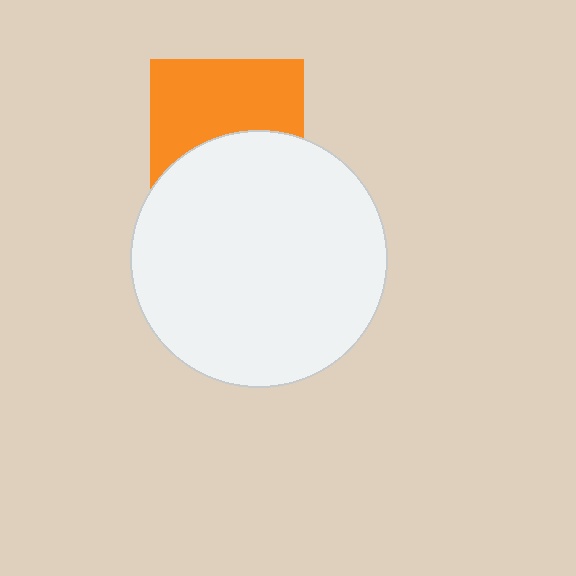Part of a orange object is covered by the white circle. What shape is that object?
It is a square.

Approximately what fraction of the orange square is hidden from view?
Roughly 45% of the orange square is hidden behind the white circle.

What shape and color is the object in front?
The object in front is a white circle.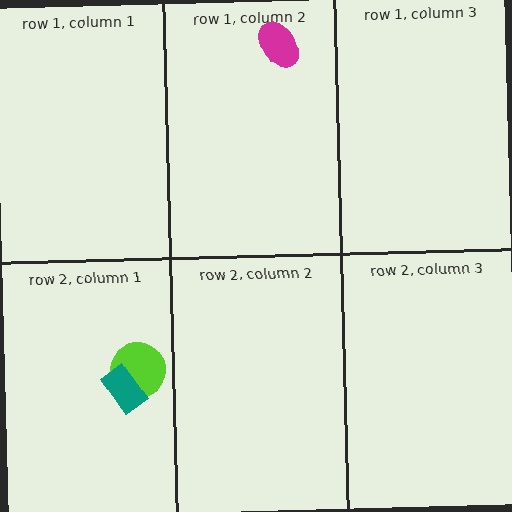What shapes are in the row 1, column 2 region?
The magenta ellipse.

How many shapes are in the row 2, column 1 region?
2.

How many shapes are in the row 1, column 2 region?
1.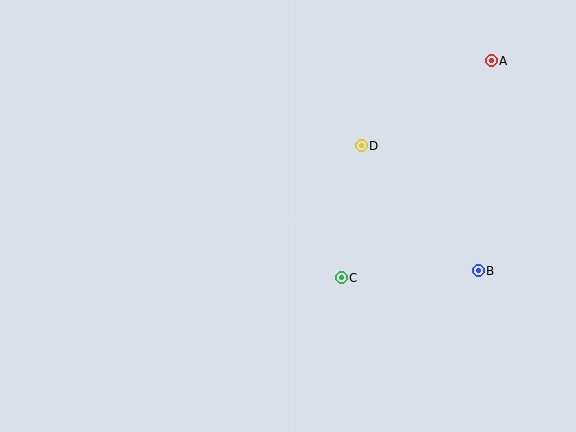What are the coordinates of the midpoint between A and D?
The midpoint between A and D is at (426, 103).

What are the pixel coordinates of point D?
Point D is at (361, 146).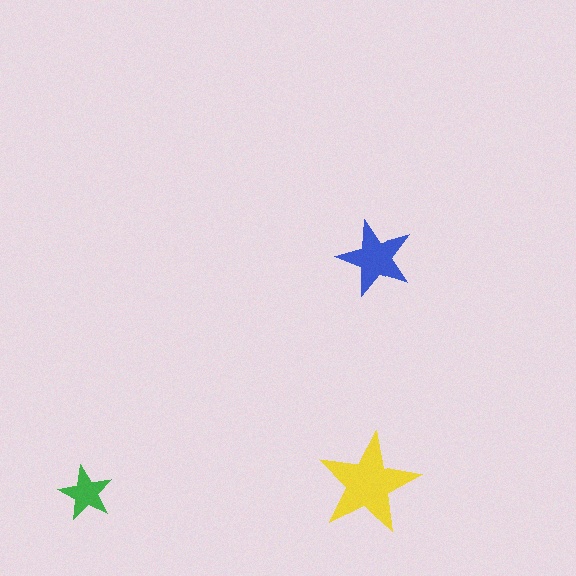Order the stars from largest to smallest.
the yellow one, the blue one, the green one.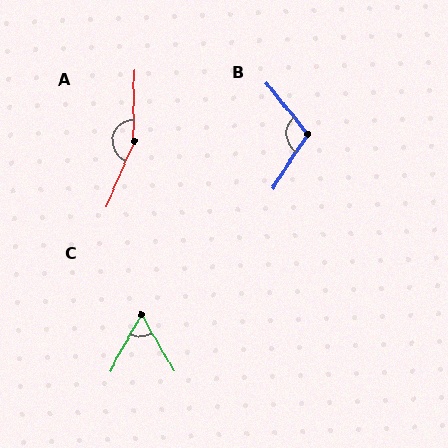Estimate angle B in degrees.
Approximately 108 degrees.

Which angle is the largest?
A, at approximately 158 degrees.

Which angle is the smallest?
C, at approximately 59 degrees.